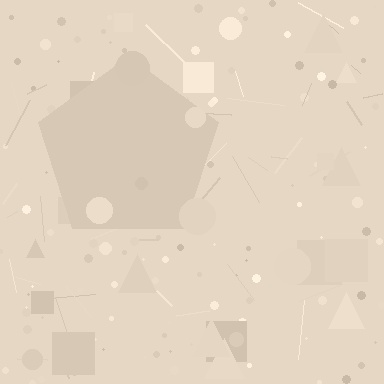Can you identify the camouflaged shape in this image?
The camouflaged shape is a pentagon.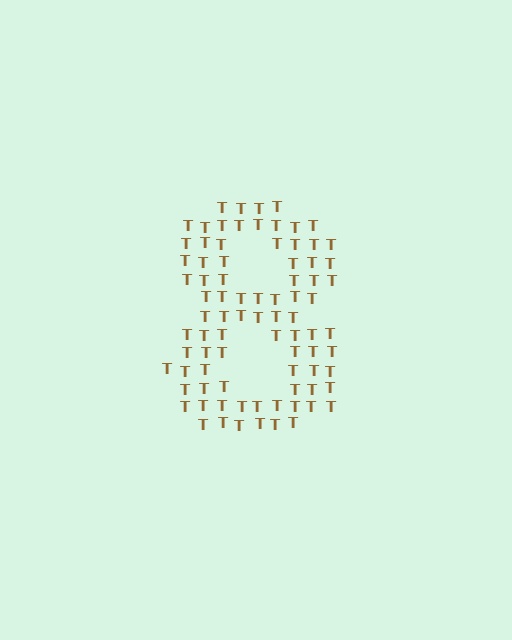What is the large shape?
The large shape is the digit 8.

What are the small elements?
The small elements are letter T's.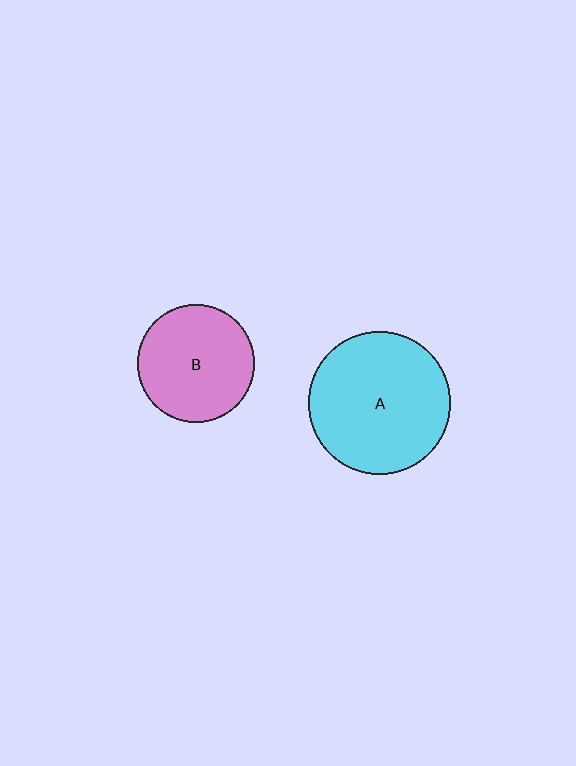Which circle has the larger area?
Circle A (cyan).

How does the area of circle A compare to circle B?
Approximately 1.5 times.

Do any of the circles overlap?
No, none of the circles overlap.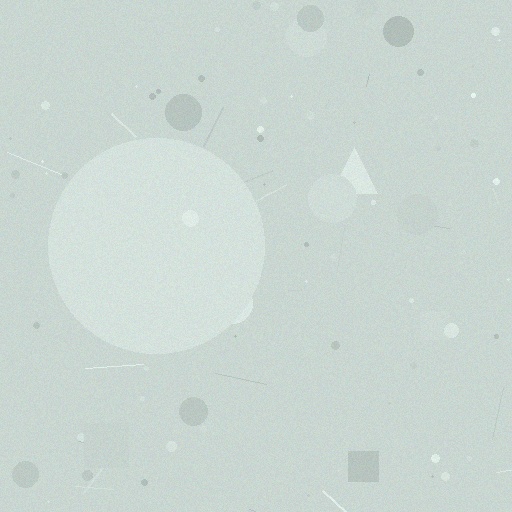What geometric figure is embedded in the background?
A circle is embedded in the background.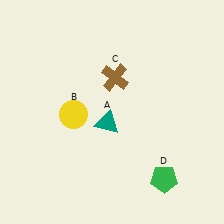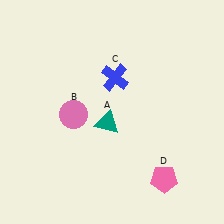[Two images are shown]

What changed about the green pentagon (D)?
In Image 1, D is green. In Image 2, it changed to pink.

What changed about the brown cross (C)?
In Image 1, C is brown. In Image 2, it changed to blue.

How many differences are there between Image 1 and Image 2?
There are 3 differences between the two images.